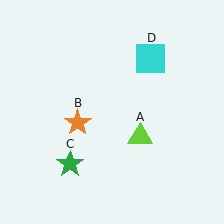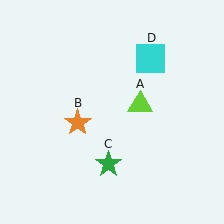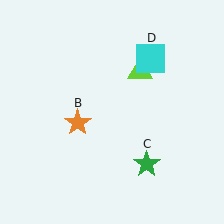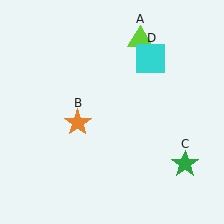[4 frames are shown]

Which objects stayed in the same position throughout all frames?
Orange star (object B) and cyan square (object D) remained stationary.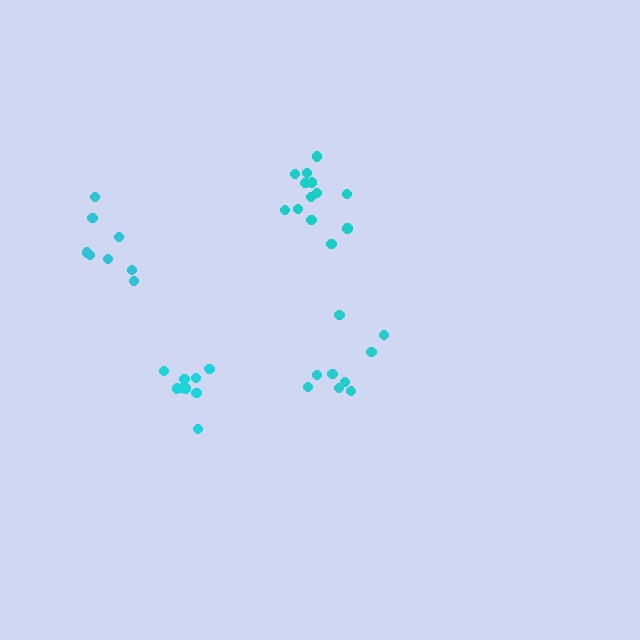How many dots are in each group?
Group 1: 13 dots, Group 2: 9 dots, Group 3: 8 dots, Group 4: 9 dots (39 total).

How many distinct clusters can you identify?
There are 4 distinct clusters.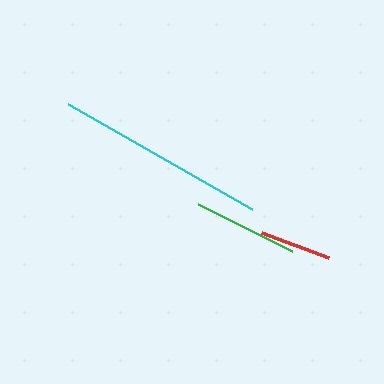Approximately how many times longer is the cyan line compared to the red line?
The cyan line is approximately 3.0 times the length of the red line.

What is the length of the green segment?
The green segment is approximately 105 pixels long.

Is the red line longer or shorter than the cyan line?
The cyan line is longer than the red line.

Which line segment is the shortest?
The red line is the shortest at approximately 71 pixels.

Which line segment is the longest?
The cyan line is the longest at approximately 212 pixels.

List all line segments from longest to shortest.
From longest to shortest: cyan, green, red.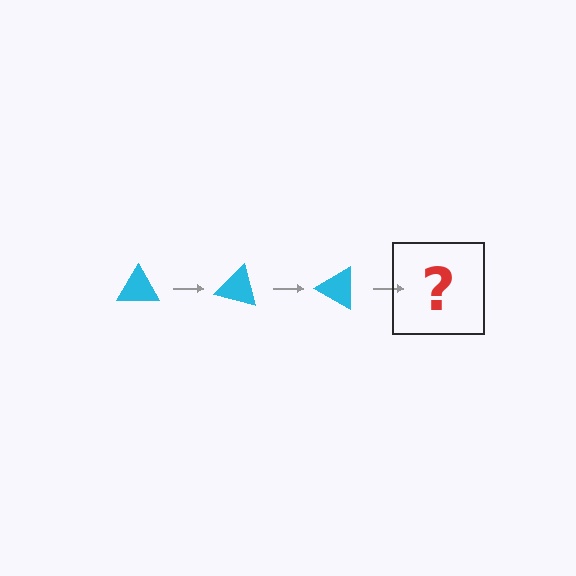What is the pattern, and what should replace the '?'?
The pattern is that the triangle rotates 15 degrees each step. The '?' should be a cyan triangle rotated 45 degrees.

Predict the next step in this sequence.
The next step is a cyan triangle rotated 45 degrees.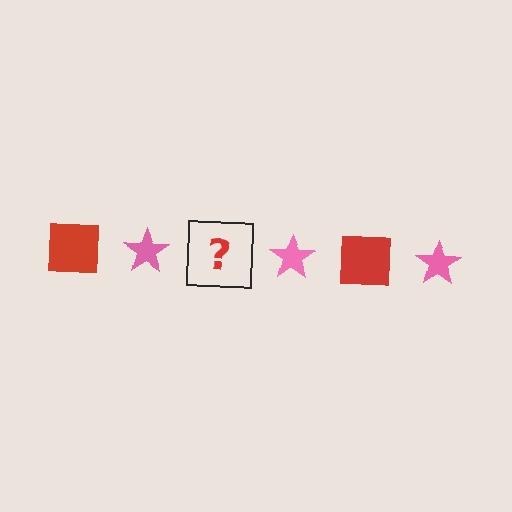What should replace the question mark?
The question mark should be replaced with a red square.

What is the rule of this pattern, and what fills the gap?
The rule is that the pattern alternates between red square and pink star. The gap should be filled with a red square.